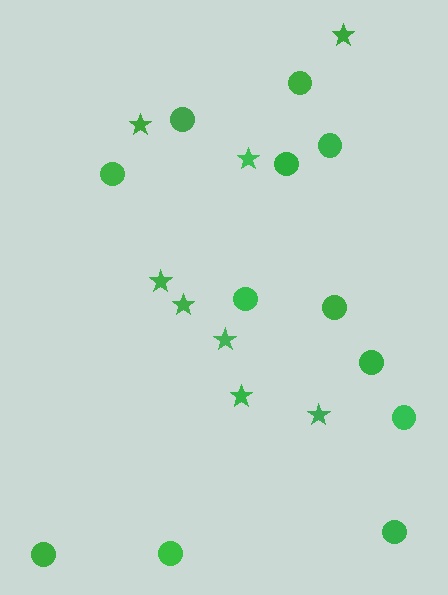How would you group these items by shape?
There are 2 groups: one group of circles (12) and one group of stars (8).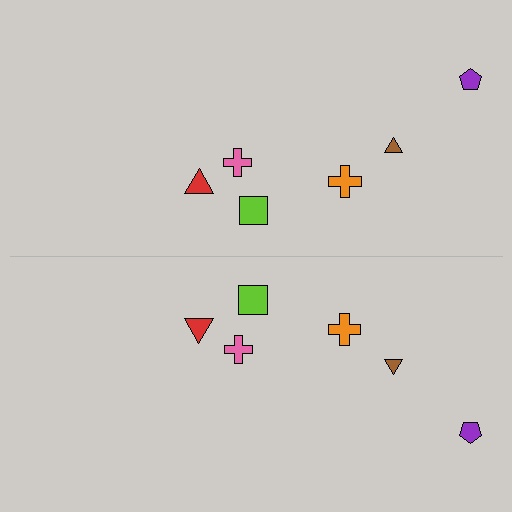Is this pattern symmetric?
Yes, this pattern has bilateral (reflection) symmetry.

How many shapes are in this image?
There are 12 shapes in this image.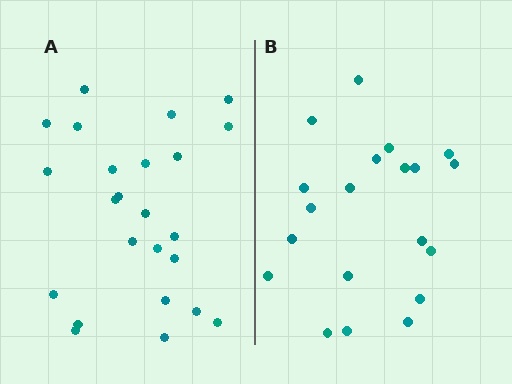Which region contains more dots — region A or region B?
Region A (the left region) has more dots.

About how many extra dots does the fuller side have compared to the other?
Region A has about 4 more dots than region B.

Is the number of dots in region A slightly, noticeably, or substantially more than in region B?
Region A has only slightly more — the two regions are fairly close. The ratio is roughly 1.2 to 1.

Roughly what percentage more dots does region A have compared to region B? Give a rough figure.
About 20% more.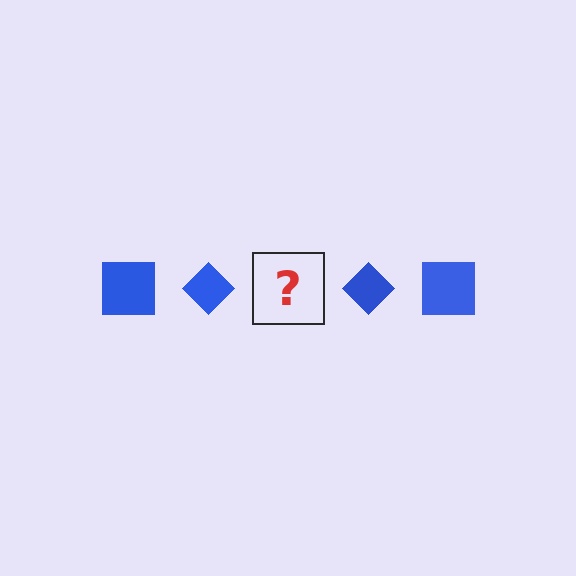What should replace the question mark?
The question mark should be replaced with a blue square.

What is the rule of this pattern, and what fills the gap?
The rule is that the pattern cycles through square, diamond shapes in blue. The gap should be filled with a blue square.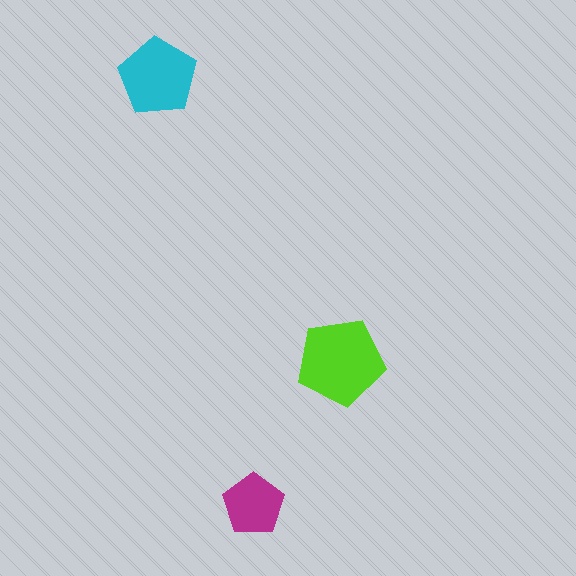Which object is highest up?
The cyan pentagon is topmost.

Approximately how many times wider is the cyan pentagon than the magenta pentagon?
About 1.5 times wider.